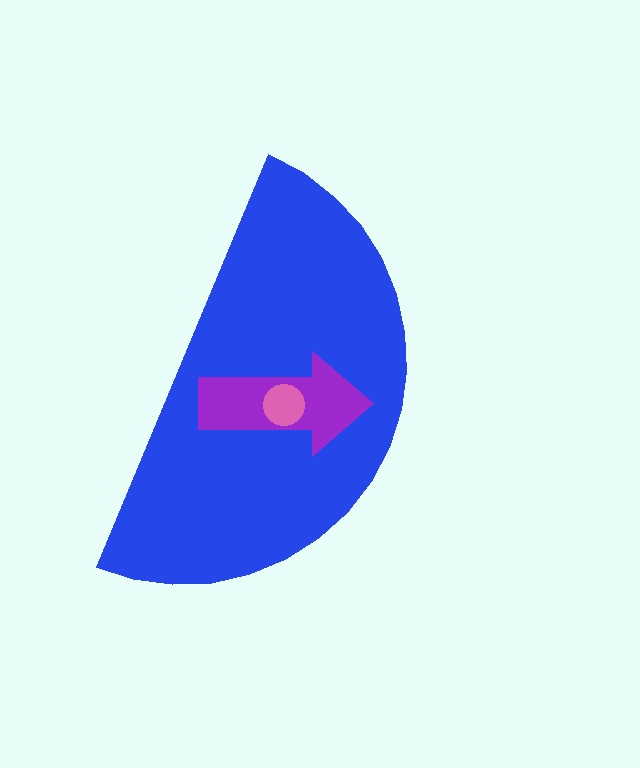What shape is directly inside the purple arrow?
The pink circle.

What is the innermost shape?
The pink circle.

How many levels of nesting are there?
3.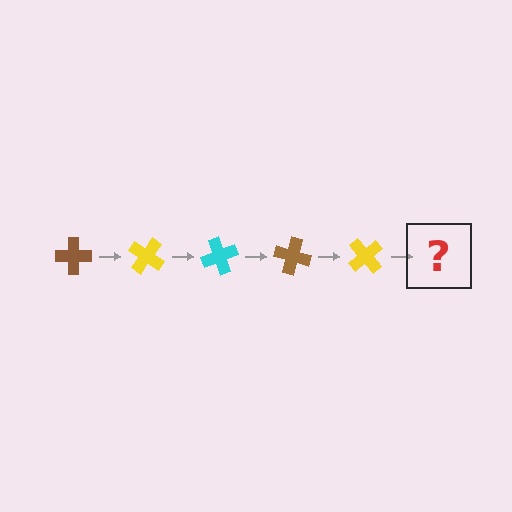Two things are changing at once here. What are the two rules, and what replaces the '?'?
The two rules are that it rotates 35 degrees each step and the color cycles through brown, yellow, and cyan. The '?' should be a cyan cross, rotated 175 degrees from the start.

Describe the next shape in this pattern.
It should be a cyan cross, rotated 175 degrees from the start.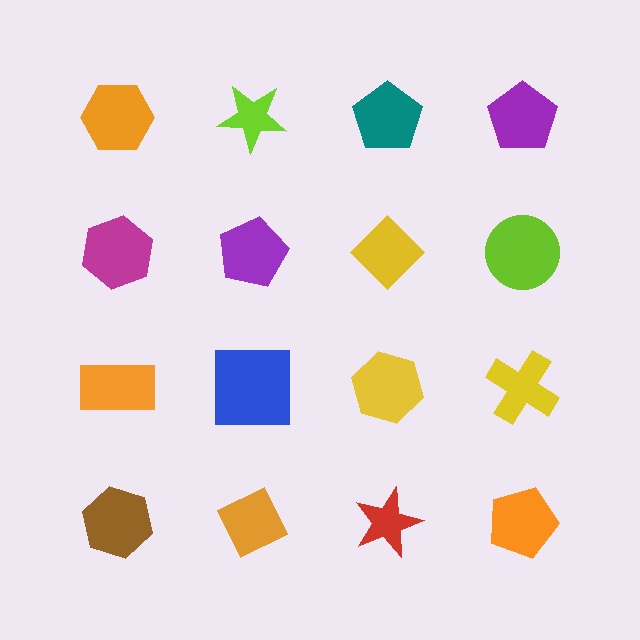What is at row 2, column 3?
A yellow diamond.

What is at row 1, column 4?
A purple pentagon.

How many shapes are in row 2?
4 shapes.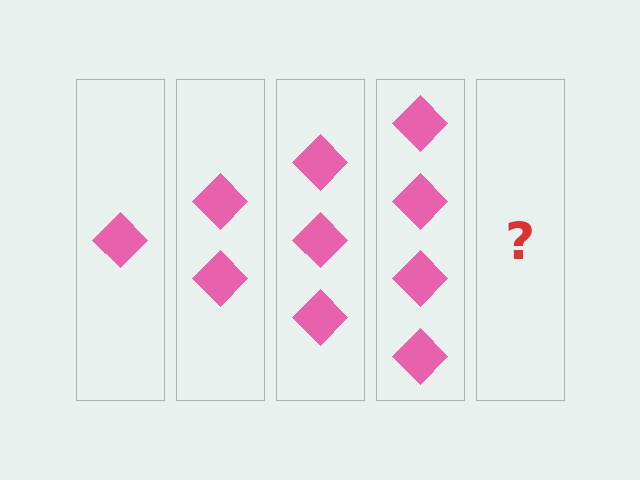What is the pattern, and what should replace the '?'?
The pattern is that each step adds one more diamond. The '?' should be 5 diamonds.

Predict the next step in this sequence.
The next step is 5 diamonds.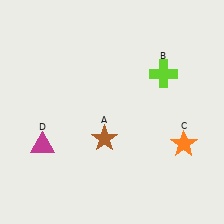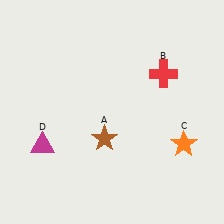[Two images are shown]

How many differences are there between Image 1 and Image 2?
There is 1 difference between the two images.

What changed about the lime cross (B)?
In Image 1, B is lime. In Image 2, it changed to red.